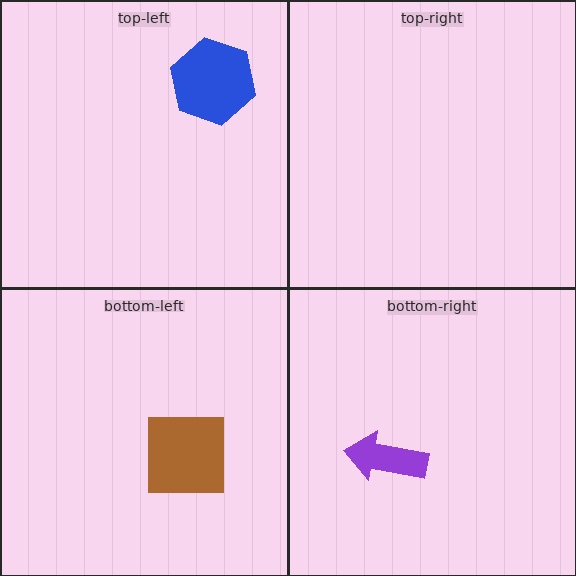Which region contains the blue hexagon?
The top-left region.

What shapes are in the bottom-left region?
The brown square.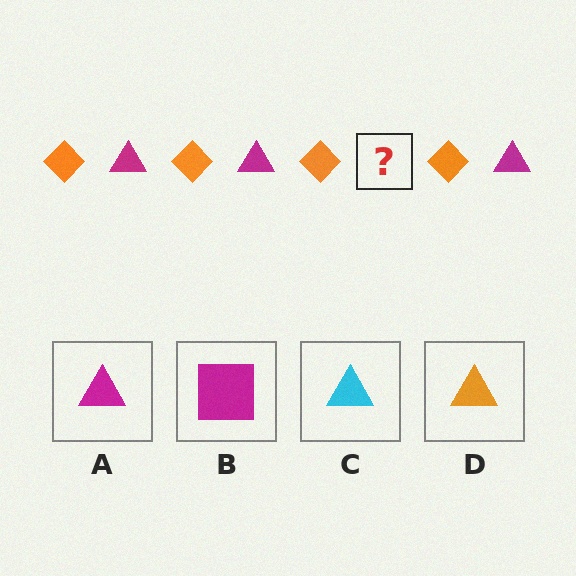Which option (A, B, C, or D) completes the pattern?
A.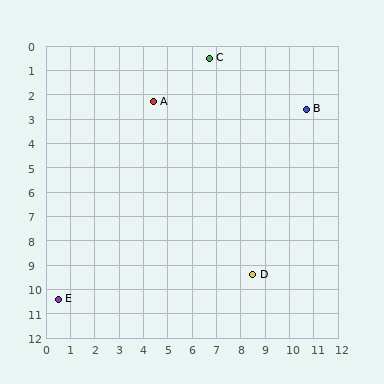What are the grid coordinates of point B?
Point B is at approximately (10.7, 2.6).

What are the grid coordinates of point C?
Point C is at approximately (6.7, 0.5).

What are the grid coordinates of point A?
Point A is at approximately (4.4, 2.3).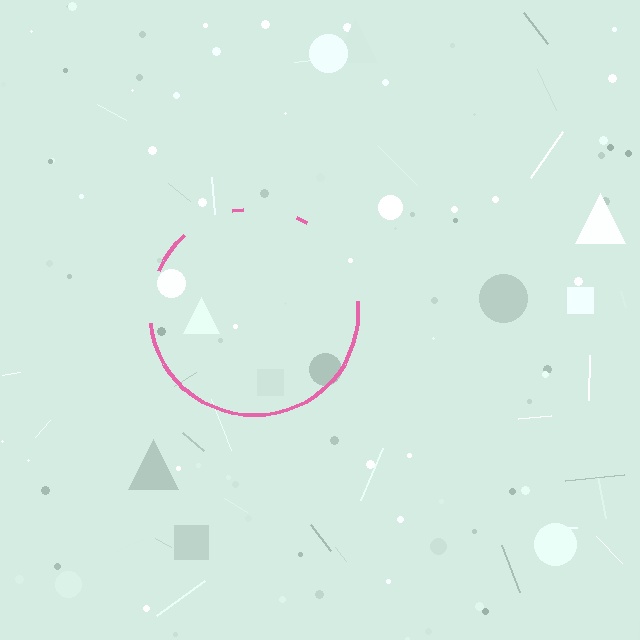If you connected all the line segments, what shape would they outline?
They would outline a circle.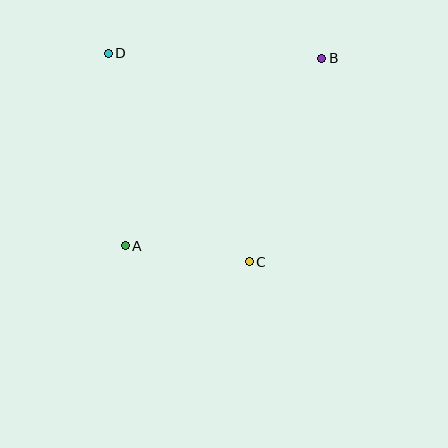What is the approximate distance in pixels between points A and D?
The distance between A and D is approximately 194 pixels.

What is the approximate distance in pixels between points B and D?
The distance between B and D is approximately 214 pixels.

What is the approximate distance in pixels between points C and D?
The distance between C and D is approximately 252 pixels.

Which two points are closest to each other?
Points A and C are closest to each other.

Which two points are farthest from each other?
Points A and B are farthest from each other.